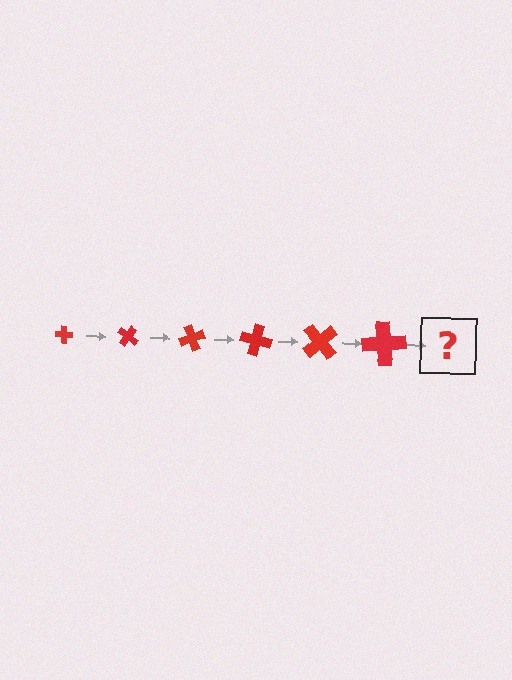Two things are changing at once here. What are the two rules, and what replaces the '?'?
The two rules are that the cross grows larger each step and it rotates 35 degrees each step. The '?' should be a cross, larger than the previous one and rotated 210 degrees from the start.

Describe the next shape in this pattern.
It should be a cross, larger than the previous one and rotated 210 degrees from the start.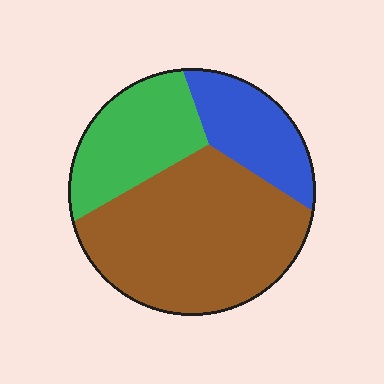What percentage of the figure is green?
Green takes up less than a quarter of the figure.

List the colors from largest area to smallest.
From largest to smallest: brown, green, blue.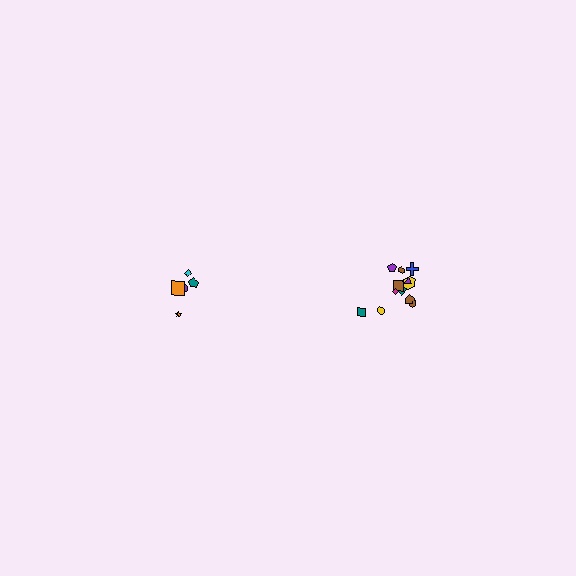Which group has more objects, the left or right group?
The right group.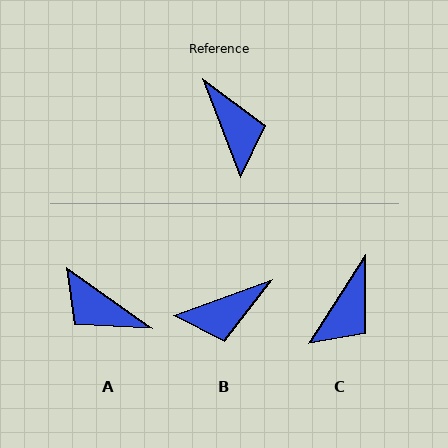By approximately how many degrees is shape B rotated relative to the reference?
Approximately 91 degrees clockwise.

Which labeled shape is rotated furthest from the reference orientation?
A, about 146 degrees away.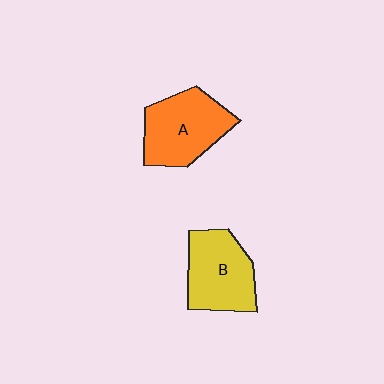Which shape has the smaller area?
Shape B (yellow).